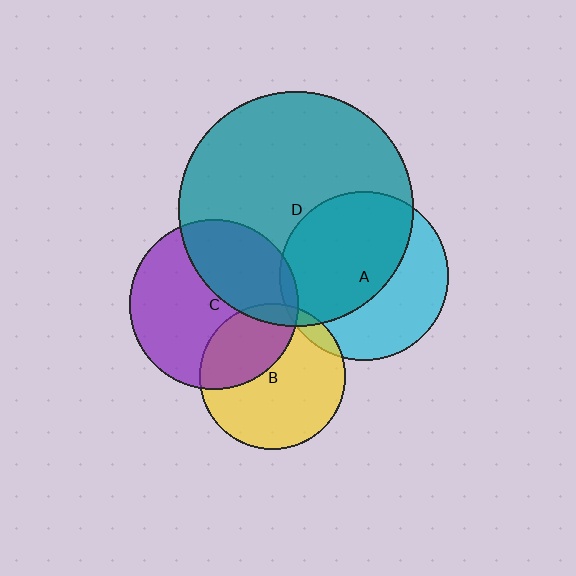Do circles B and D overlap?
Yes.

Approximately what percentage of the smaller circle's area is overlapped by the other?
Approximately 5%.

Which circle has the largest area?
Circle D (teal).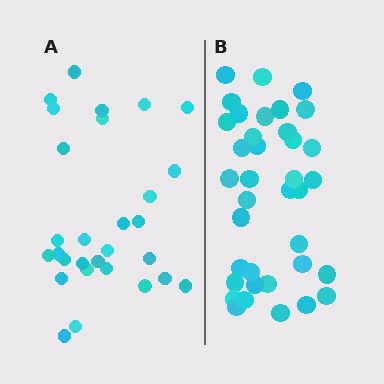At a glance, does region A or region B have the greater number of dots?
Region B (the right region) has more dots.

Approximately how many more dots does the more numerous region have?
Region B has roughly 8 or so more dots than region A.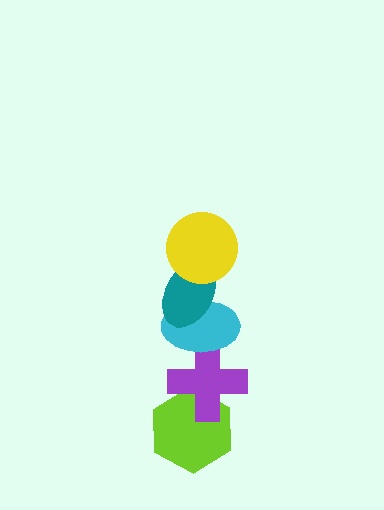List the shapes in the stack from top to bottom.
From top to bottom: the yellow circle, the teal ellipse, the cyan ellipse, the purple cross, the lime hexagon.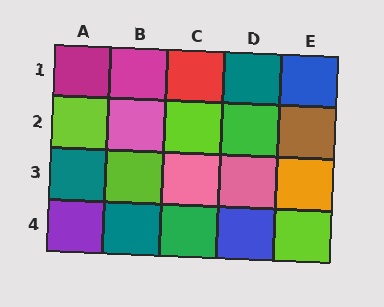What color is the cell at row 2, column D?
Green.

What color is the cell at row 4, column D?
Blue.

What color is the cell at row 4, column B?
Teal.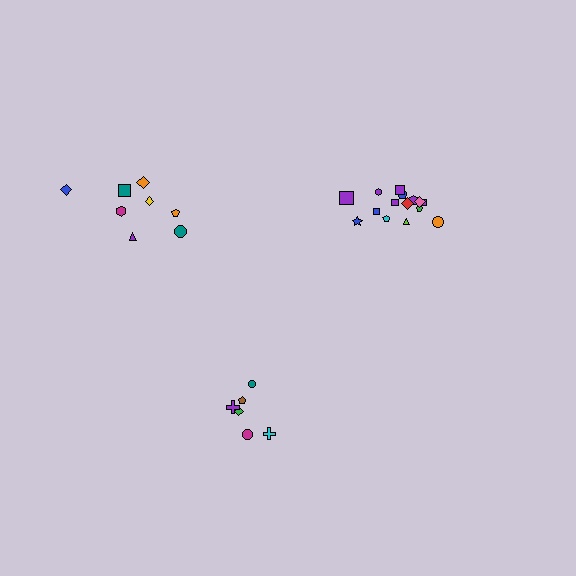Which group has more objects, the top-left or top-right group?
The top-right group.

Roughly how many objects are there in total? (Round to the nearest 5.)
Roughly 30 objects in total.